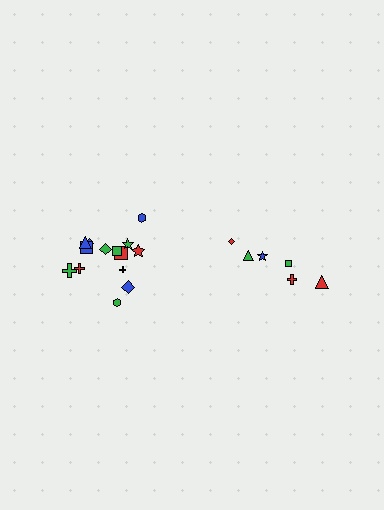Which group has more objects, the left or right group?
The left group.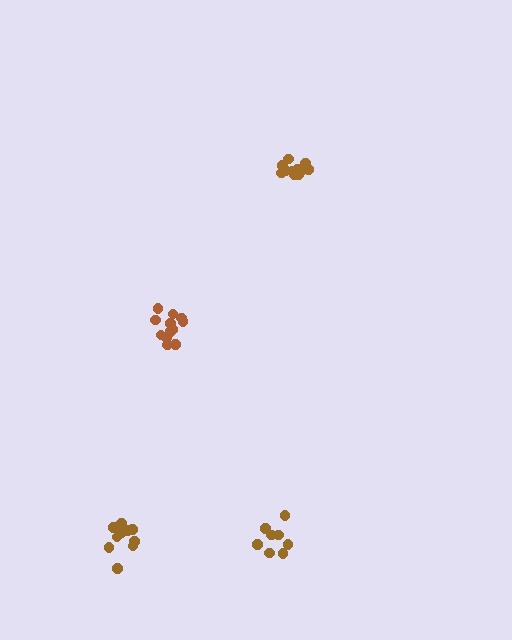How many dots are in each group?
Group 1: 11 dots, Group 2: 12 dots, Group 3: 8 dots, Group 4: 10 dots (41 total).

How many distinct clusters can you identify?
There are 4 distinct clusters.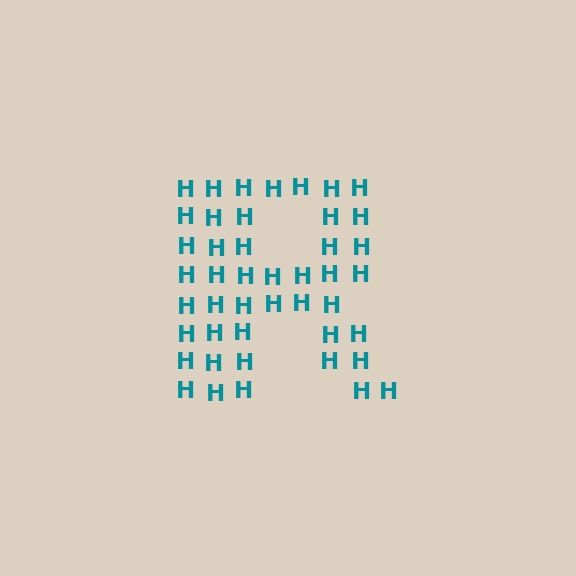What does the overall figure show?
The overall figure shows the letter R.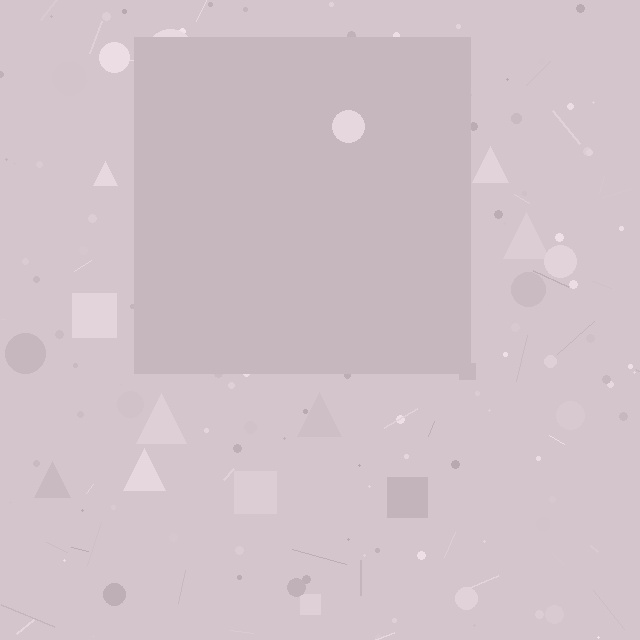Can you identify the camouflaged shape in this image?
The camouflaged shape is a square.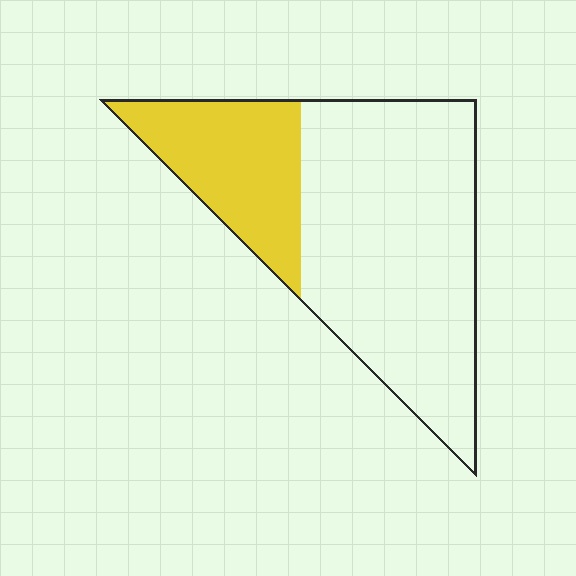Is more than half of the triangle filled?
No.